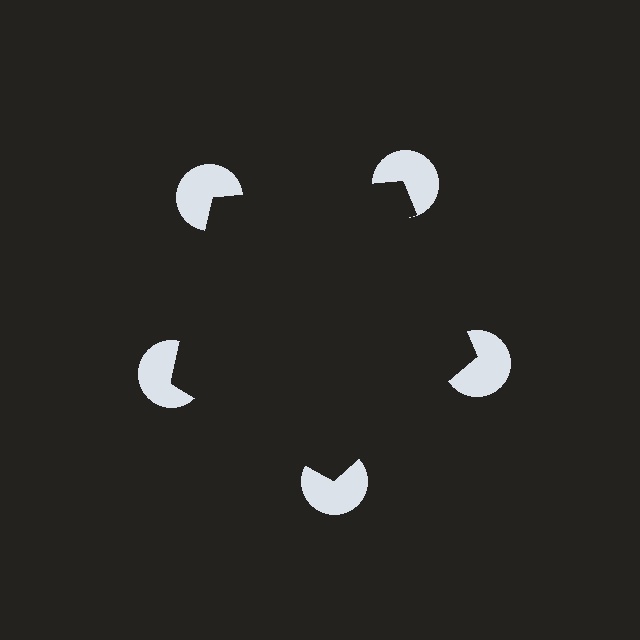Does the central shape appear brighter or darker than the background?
It typically appears slightly darker than the background, even though no actual brightness change is drawn.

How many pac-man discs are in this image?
There are 5 — one at each vertex of the illusory pentagon.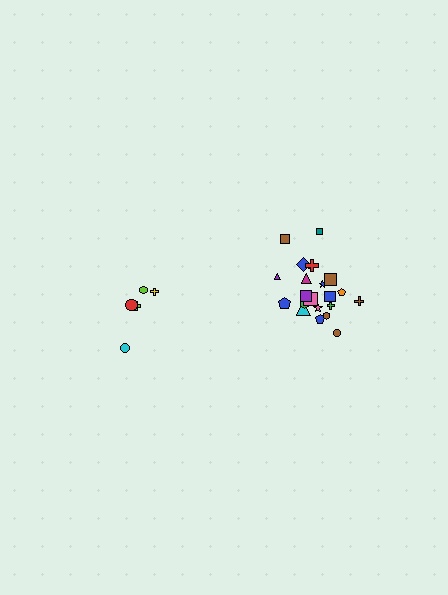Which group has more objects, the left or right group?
The right group.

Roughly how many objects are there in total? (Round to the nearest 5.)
Roughly 25 objects in total.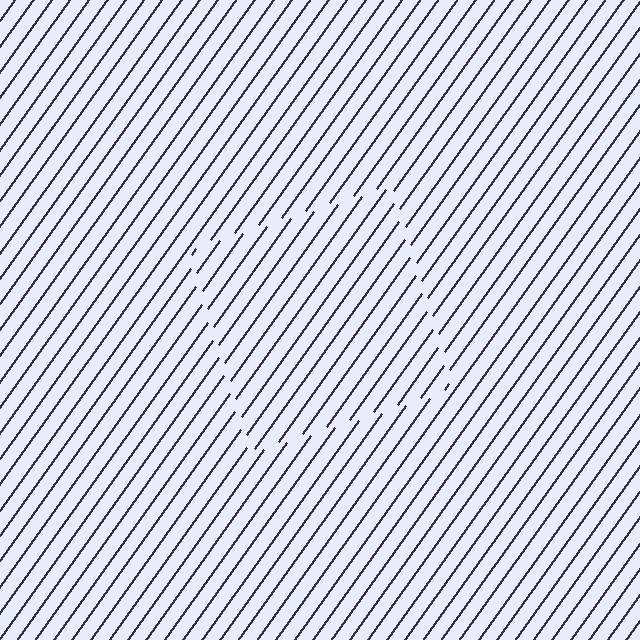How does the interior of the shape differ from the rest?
The interior of the shape contains the same grating, shifted by half a period — the contour is defined by the phase discontinuity where line-ends from the inner and outer gratings abut.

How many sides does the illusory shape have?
4 sides — the line-ends trace a square.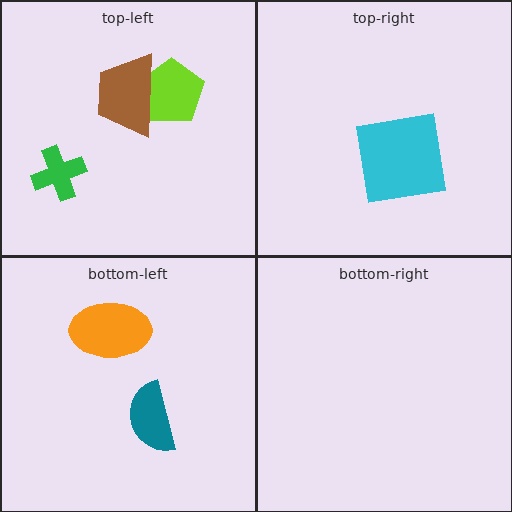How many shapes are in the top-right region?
1.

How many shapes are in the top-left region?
3.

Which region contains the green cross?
The top-left region.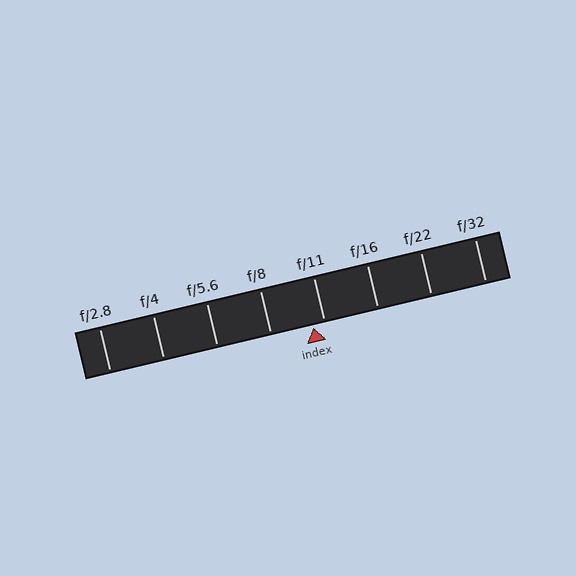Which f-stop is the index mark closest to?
The index mark is closest to f/11.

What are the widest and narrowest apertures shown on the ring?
The widest aperture shown is f/2.8 and the narrowest is f/32.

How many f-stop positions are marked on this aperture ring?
There are 8 f-stop positions marked.